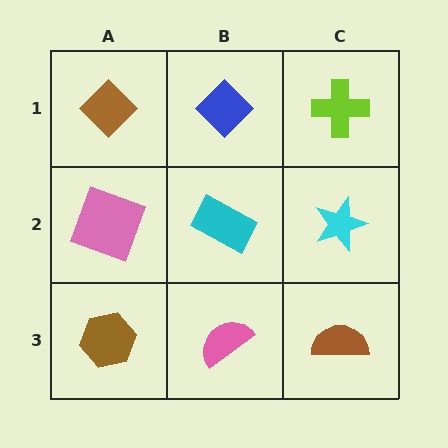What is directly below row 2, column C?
A brown semicircle.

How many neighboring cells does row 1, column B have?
3.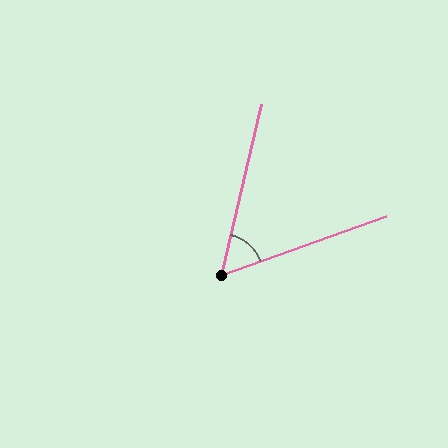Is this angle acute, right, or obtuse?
It is acute.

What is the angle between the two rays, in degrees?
Approximately 57 degrees.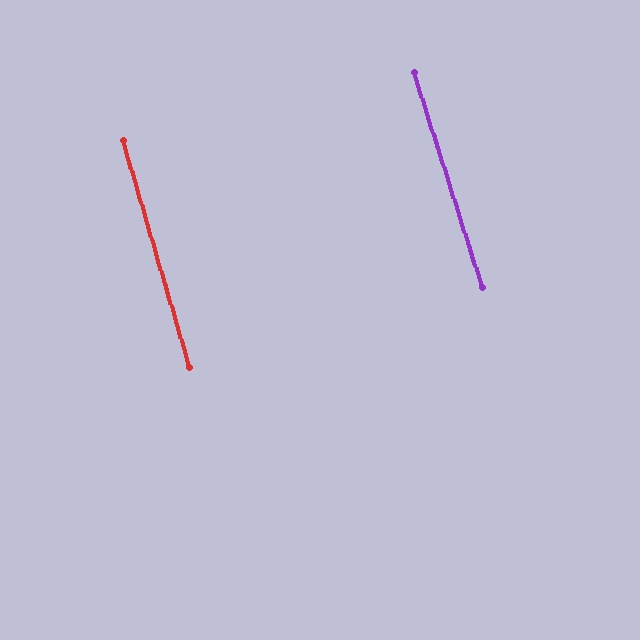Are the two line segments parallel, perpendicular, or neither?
Parallel — their directions differ by only 1.3°.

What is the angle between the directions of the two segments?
Approximately 1 degree.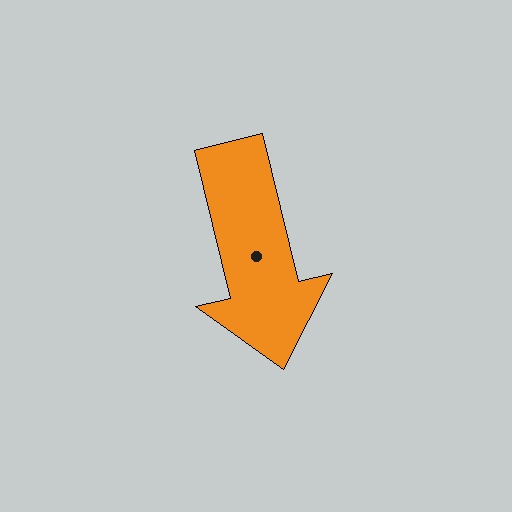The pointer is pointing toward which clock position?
Roughly 6 o'clock.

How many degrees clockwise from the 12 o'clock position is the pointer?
Approximately 166 degrees.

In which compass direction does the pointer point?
South.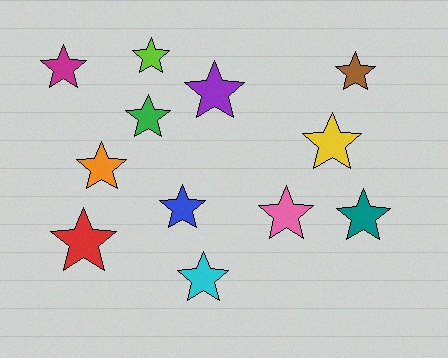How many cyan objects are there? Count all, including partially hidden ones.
There is 1 cyan object.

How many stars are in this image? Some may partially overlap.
There are 12 stars.